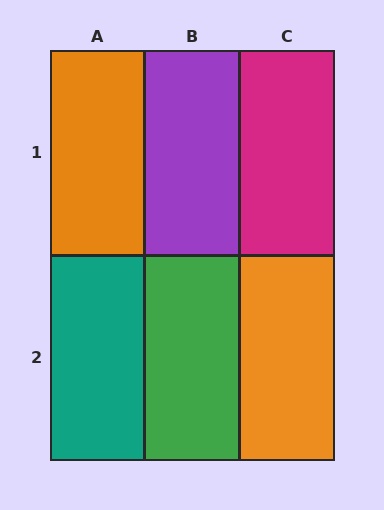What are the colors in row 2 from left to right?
Teal, green, orange.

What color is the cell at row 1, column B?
Purple.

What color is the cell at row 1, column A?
Orange.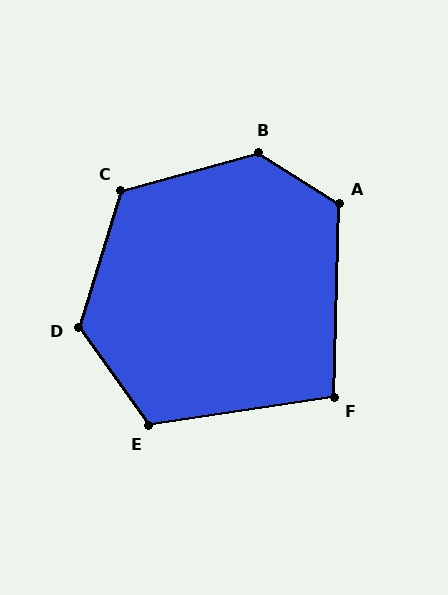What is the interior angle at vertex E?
Approximately 117 degrees (obtuse).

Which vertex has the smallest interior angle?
F, at approximately 100 degrees.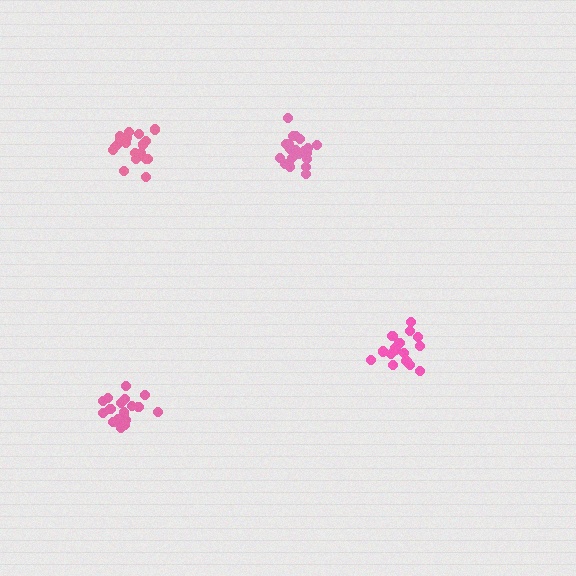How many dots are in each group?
Group 1: 21 dots, Group 2: 16 dots, Group 3: 19 dots, Group 4: 18 dots (74 total).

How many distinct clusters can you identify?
There are 4 distinct clusters.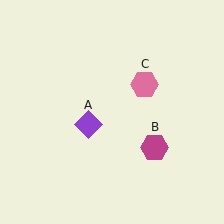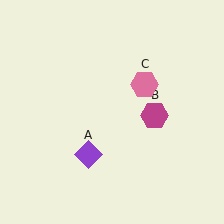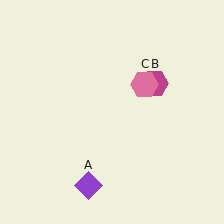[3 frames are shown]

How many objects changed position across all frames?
2 objects changed position: purple diamond (object A), magenta hexagon (object B).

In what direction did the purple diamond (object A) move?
The purple diamond (object A) moved down.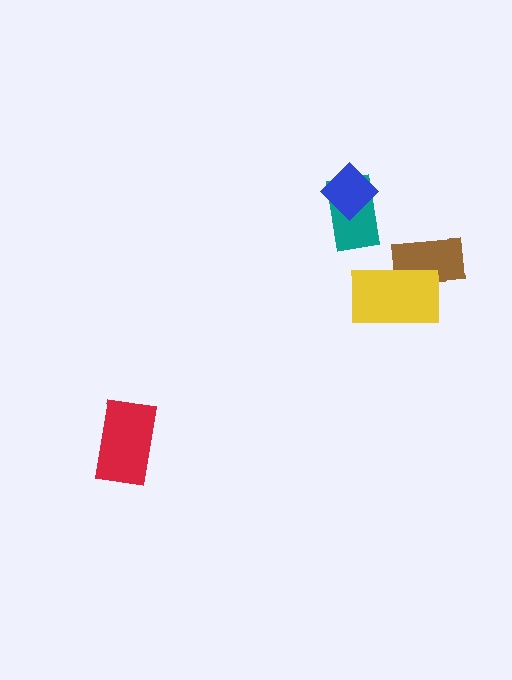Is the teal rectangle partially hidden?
Yes, it is partially covered by another shape.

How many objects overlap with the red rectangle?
0 objects overlap with the red rectangle.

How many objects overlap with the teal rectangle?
1 object overlaps with the teal rectangle.